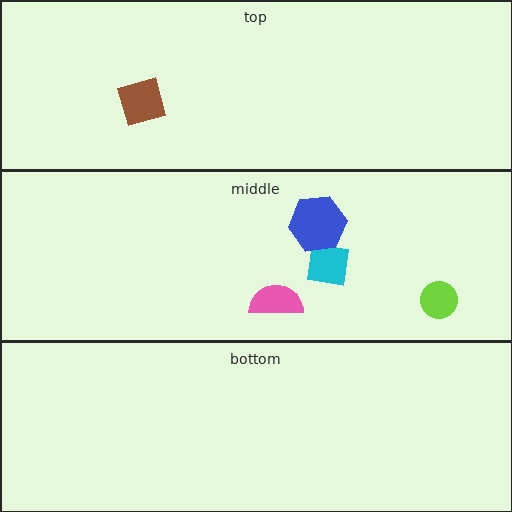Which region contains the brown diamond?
The top region.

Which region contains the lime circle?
The middle region.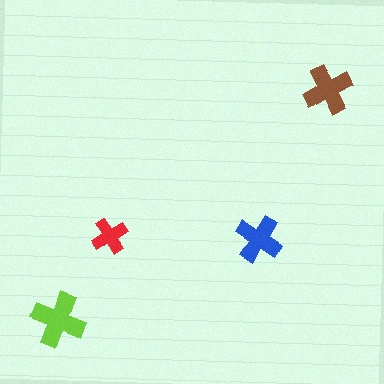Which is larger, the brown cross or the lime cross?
The lime one.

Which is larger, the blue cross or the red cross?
The blue one.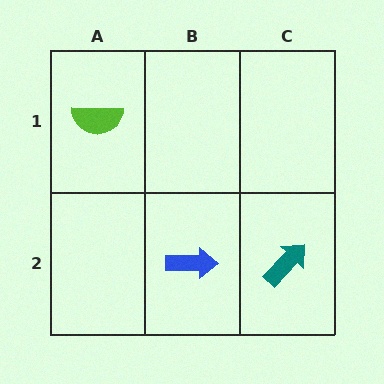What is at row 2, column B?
A blue arrow.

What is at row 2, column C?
A teal arrow.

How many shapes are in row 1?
1 shape.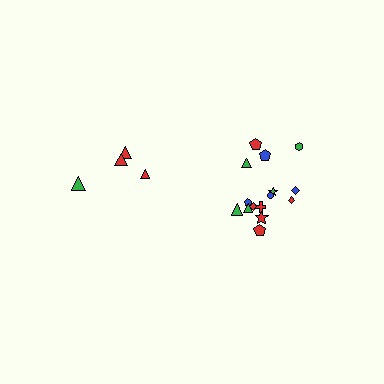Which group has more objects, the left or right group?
The right group.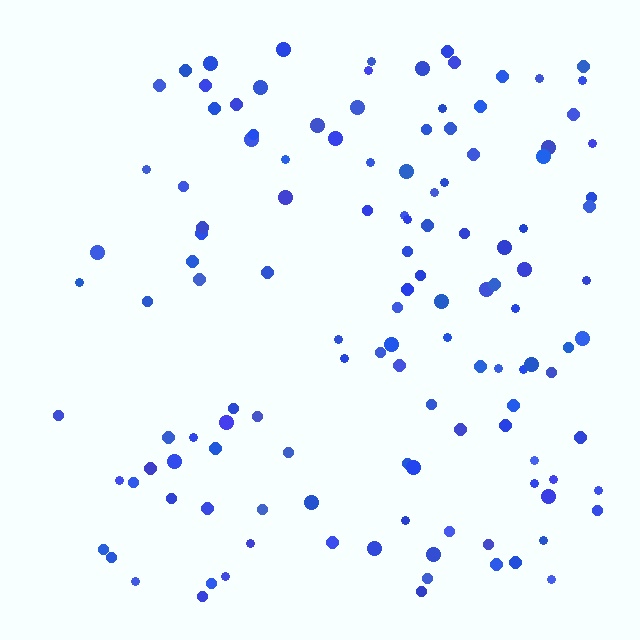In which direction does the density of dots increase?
From left to right, with the right side densest.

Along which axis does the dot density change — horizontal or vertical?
Horizontal.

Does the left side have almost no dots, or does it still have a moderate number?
Still a moderate number, just noticeably fewer than the right.